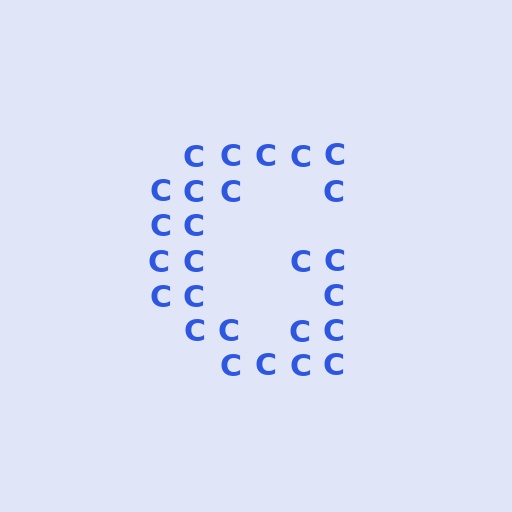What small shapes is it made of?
It is made of small letter C's.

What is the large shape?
The large shape is the letter G.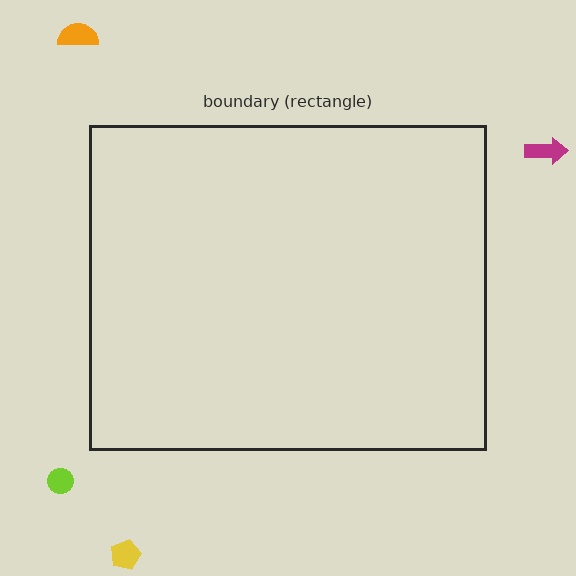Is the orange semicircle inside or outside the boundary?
Outside.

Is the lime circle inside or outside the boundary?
Outside.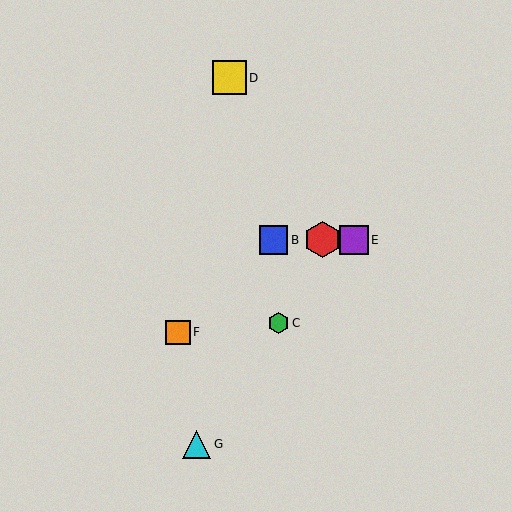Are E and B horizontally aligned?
Yes, both are at y≈240.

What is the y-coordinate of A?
Object A is at y≈240.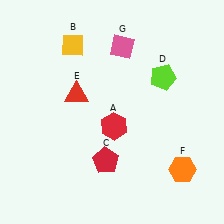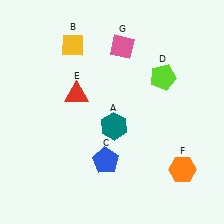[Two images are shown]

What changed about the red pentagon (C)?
In Image 1, C is red. In Image 2, it changed to blue.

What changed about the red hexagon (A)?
In Image 1, A is red. In Image 2, it changed to teal.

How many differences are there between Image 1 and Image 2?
There are 2 differences between the two images.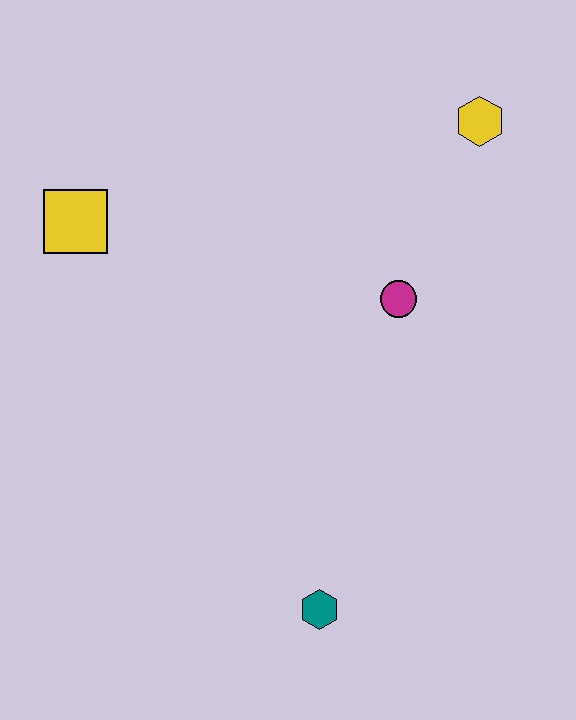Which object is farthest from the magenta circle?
The yellow square is farthest from the magenta circle.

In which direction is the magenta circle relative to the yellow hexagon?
The magenta circle is below the yellow hexagon.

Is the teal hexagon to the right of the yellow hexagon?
No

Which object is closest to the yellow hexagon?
The magenta circle is closest to the yellow hexagon.